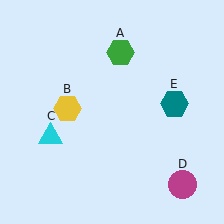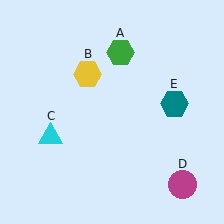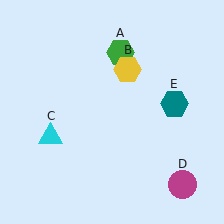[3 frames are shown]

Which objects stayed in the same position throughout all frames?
Green hexagon (object A) and cyan triangle (object C) and magenta circle (object D) and teal hexagon (object E) remained stationary.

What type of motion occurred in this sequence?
The yellow hexagon (object B) rotated clockwise around the center of the scene.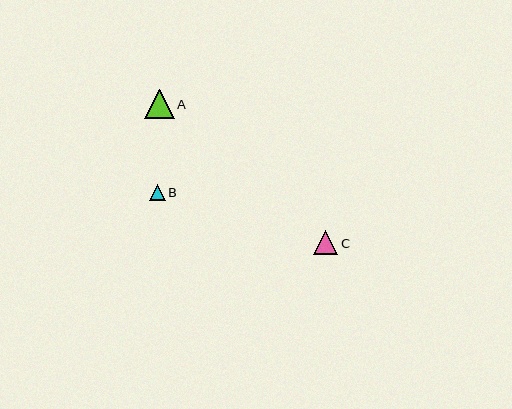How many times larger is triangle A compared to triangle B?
Triangle A is approximately 1.9 times the size of triangle B.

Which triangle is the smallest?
Triangle B is the smallest with a size of approximately 15 pixels.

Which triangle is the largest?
Triangle A is the largest with a size of approximately 30 pixels.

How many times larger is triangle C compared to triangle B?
Triangle C is approximately 1.6 times the size of triangle B.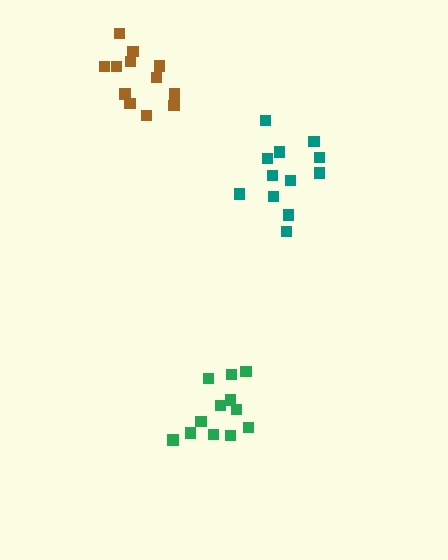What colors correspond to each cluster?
The clusters are colored: green, teal, brown.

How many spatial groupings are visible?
There are 3 spatial groupings.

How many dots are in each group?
Group 1: 12 dots, Group 2: 12 dots, Group 3: 12 dots (36 total).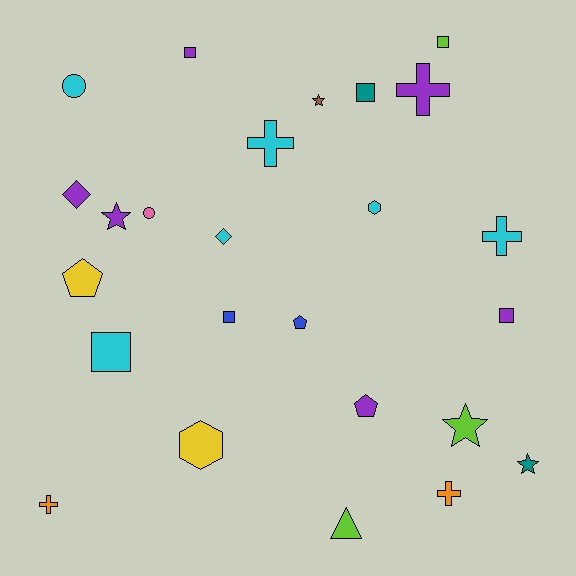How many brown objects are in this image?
There is 1 brown object.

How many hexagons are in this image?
There are 2 hexagons.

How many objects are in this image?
There are 25 objects.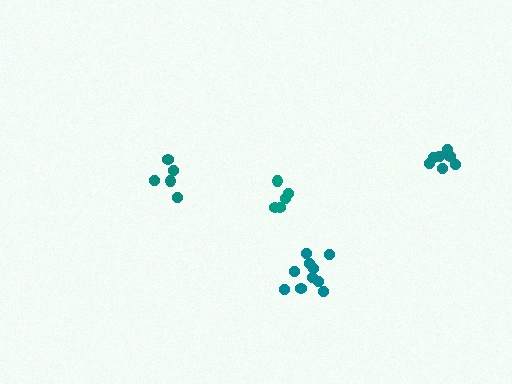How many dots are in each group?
Group 1: 5 dots, Group 2: 5 dots, Group 3: 7 dots, Group 4: 10 dots (27 total).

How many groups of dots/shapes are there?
There are 4 groups.